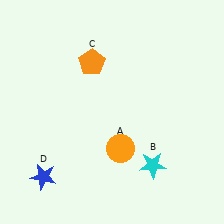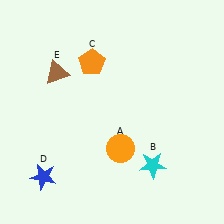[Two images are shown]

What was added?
A brown triangle (E) was added in Image 2.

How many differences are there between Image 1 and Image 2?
There is 1 difference between the two images.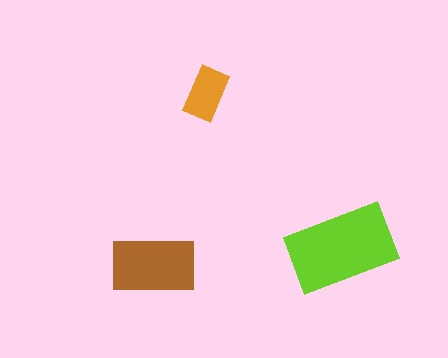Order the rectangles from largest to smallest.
the lime one, the brown one, the orange one.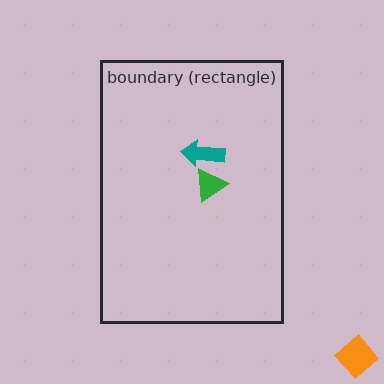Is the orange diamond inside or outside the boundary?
Outside.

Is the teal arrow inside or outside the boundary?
Inside.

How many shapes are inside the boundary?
2 inside, 1 outside.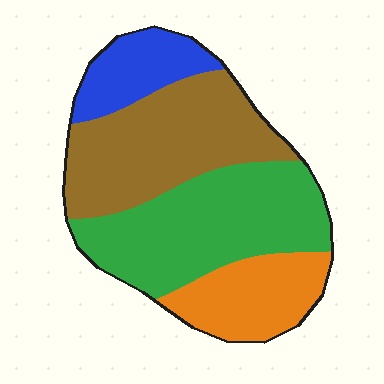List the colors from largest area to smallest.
From largest to smallest: green, brown, orange, blue.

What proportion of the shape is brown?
Brown takes up about one third (1/3) of the shape.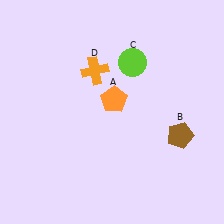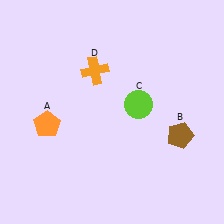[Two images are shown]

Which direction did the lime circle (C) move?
The lime circle (C) moved down.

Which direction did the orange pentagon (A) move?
The orange pentagon (A) moved left.